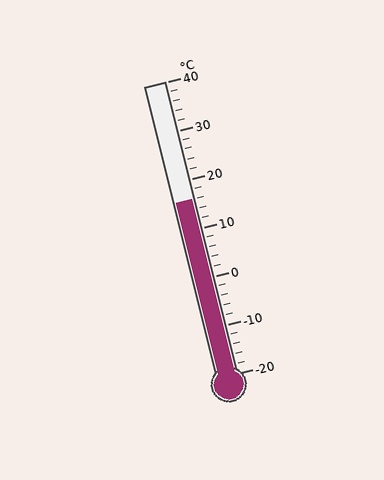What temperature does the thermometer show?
The thermometer shows approximately 16°C.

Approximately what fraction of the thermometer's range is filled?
The thermometer is filled to approximately 60% of its range.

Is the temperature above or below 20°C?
The temperature is below 20°C.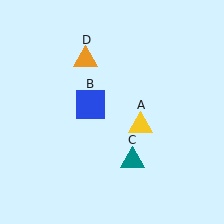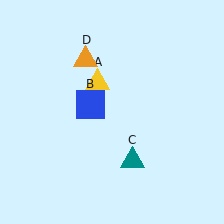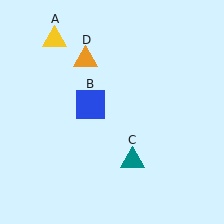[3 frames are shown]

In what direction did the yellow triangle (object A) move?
The yellow triangle (object A) moved up and to the left.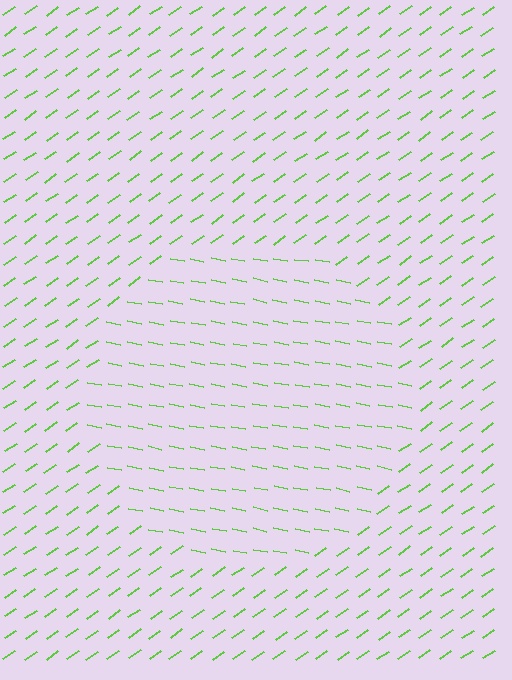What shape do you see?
I see a circle.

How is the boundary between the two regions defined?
The boundary is defined purely by a change in line orientation (approximately 45 degrees difference). All lines are the same color and thickness.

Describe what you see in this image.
The image is filled with small lime line segments. A circle region in the image has lines oriented differently from the surrounding lines, creating a visible texture boundary.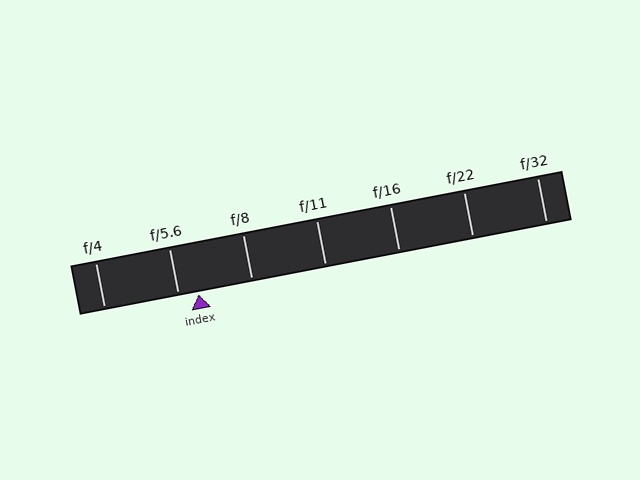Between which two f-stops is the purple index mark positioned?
The index mark is between f/5.6 and f/8.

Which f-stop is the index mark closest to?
The index mark is closest to f/5.6.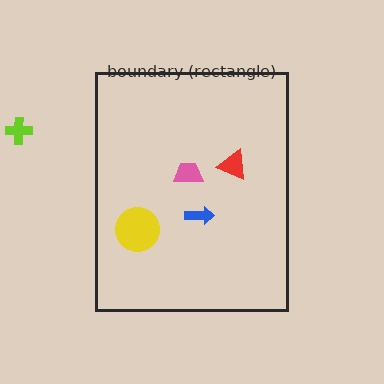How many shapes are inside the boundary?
4 inside, 1 outside.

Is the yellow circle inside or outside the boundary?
Inside.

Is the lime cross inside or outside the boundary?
Outside.